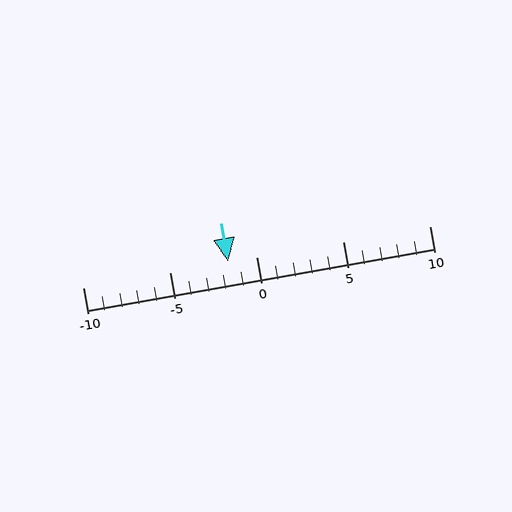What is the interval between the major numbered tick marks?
The major tick marks are spaced 5 units apart.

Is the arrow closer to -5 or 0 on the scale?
The arrow is closer to 0.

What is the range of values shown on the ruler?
The ruler shows values from -10 to 10.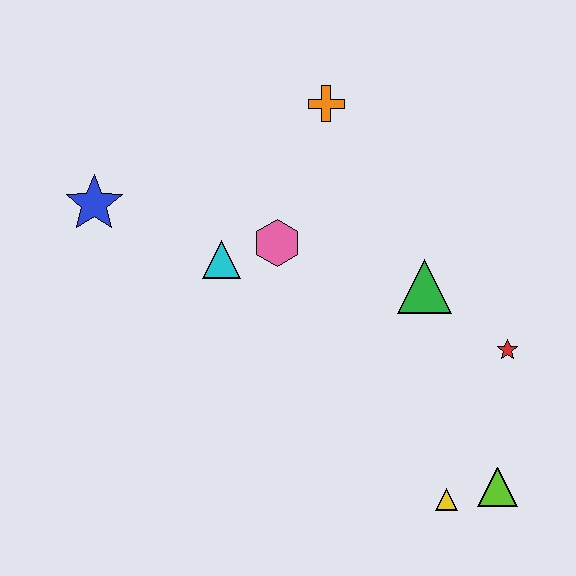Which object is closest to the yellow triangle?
The lime triangle is closest to the yellow triangle.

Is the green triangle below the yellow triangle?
No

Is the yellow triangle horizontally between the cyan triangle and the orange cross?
No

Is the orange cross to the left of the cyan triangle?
No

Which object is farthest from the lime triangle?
The blue star is farthest from the lime triangle.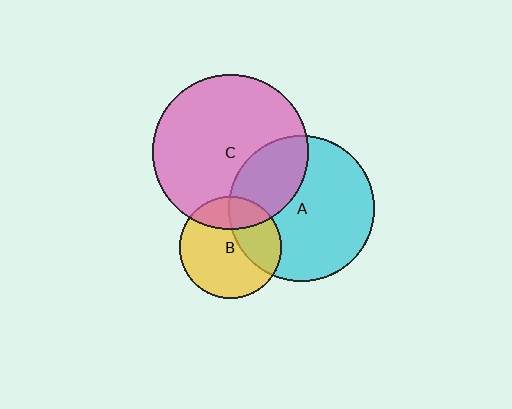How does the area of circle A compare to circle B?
Approximately 2.0 times.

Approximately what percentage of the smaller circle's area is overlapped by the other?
Approximately 35%.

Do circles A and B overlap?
Yes.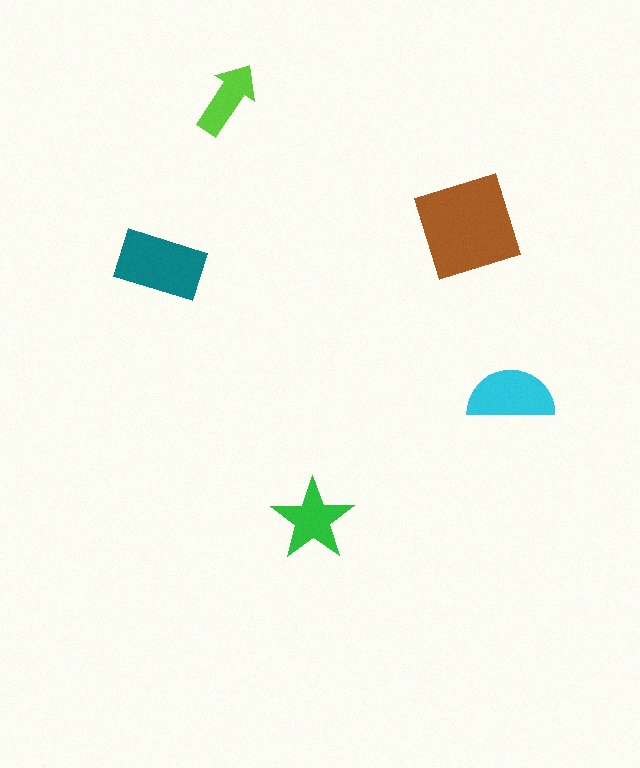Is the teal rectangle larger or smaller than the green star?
Larger.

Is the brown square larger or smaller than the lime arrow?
Larger.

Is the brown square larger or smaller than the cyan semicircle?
Larger.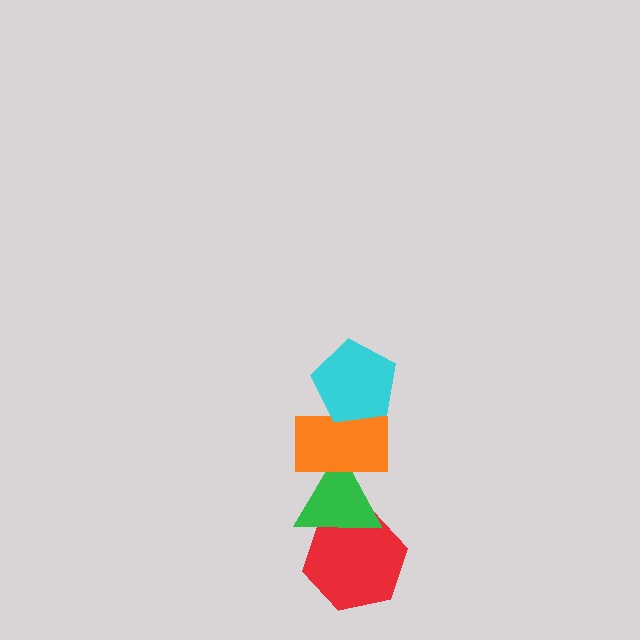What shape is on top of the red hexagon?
The green triangle is on top of the red hexagon.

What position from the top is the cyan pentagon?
The cyan pentagon is 1st from the top.